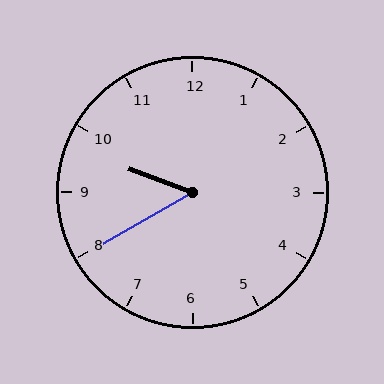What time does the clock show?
9:40.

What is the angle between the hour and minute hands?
Approximately 50 degrees.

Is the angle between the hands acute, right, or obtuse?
It is acute.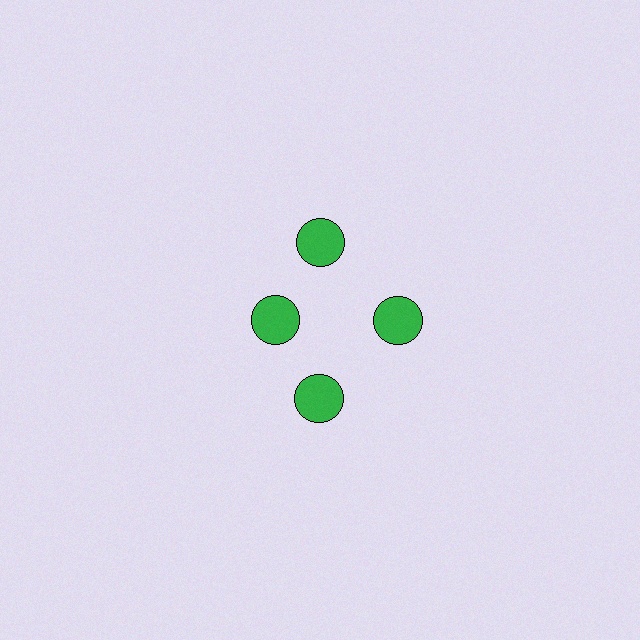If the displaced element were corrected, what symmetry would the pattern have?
It would have 4-fold rotational symmetry — the pattern would map onto itself every 90 degrees.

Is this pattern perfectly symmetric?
No. The 4 green circles are arranged in a ring, but one element near the 9 o'clock position is pulled inward toward the center, breaking the 4-fold rotational symmetry.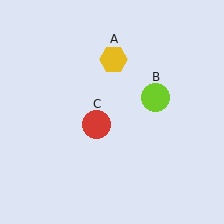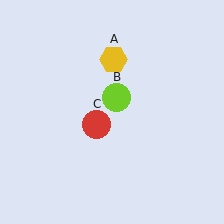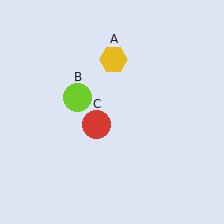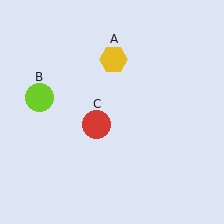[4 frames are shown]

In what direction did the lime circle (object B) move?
The lime circle (object B) moved left.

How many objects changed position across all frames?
1 object changed position: lime circle (object B).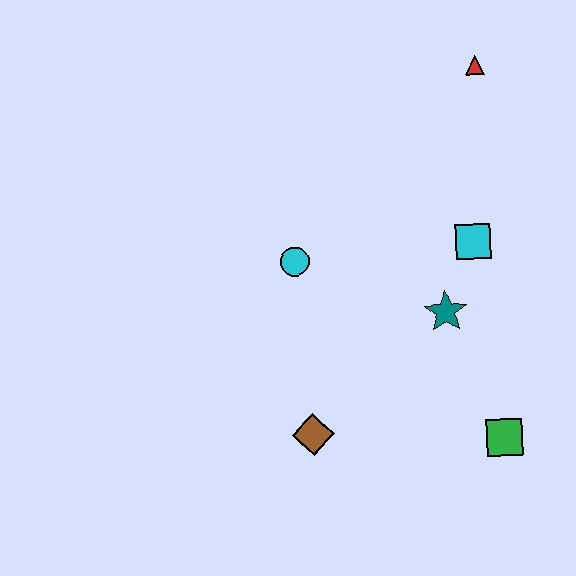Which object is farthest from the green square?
The red triangle is farthest from the green square.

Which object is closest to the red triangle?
The cyan square is closest to the red triangle.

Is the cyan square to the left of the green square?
Yes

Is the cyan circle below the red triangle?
Yes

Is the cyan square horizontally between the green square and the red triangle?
No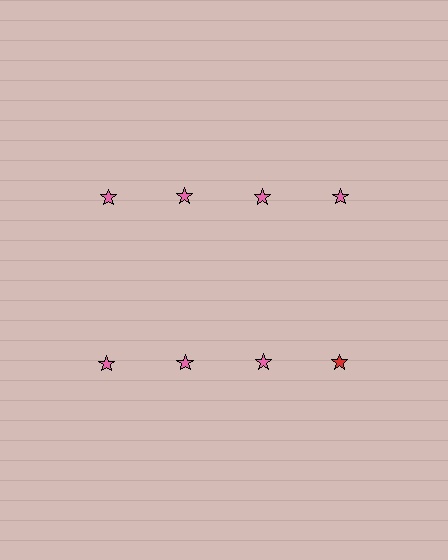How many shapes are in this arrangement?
There are 8 shapes arranged in a grid pattern.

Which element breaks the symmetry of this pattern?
The red star in the second row, second from right column breaks the symmetry. All other shapes are pink stars.